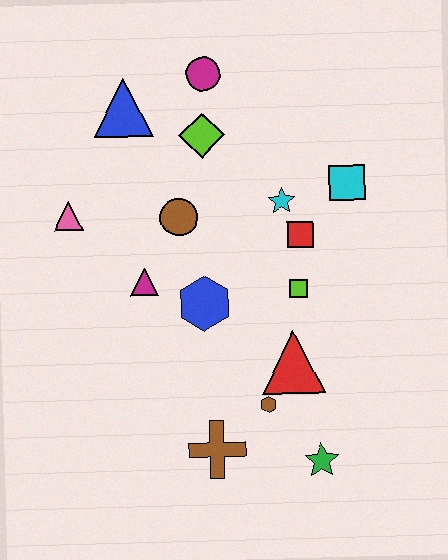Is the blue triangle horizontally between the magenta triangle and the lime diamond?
No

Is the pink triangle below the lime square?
No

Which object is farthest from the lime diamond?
The green star is farthest from the lime diamond.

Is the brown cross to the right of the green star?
No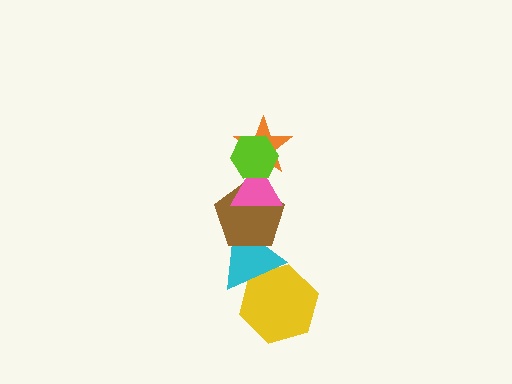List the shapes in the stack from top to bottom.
From top to bottom: the lime hexagon, the orange star, the pink triangle, the brown pentagon, the cyan triangle, the yellow hexagon.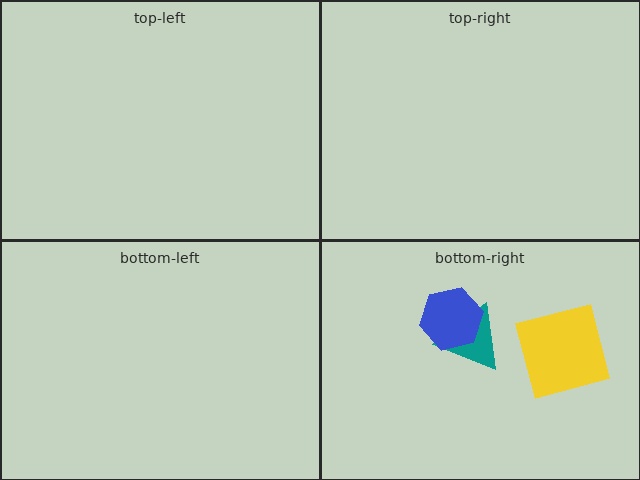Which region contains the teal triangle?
The bottom-right region.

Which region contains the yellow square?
The bottom-right region.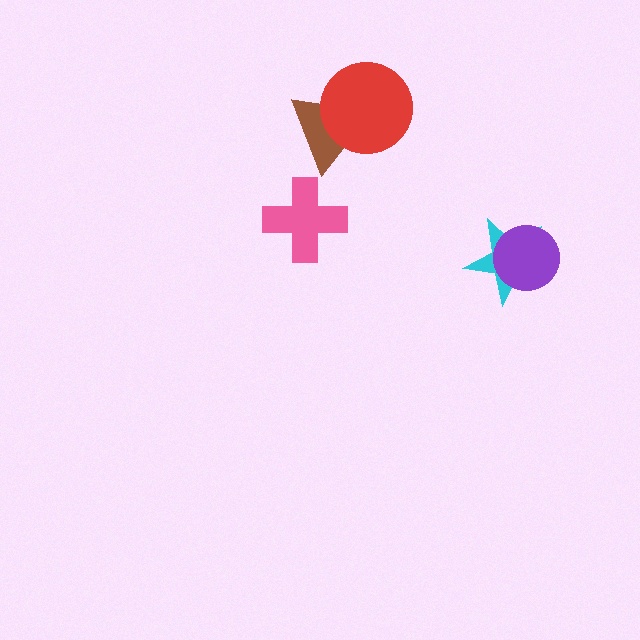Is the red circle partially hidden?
No, no other shape covers it.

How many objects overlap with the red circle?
1 object overlaps with the red circle.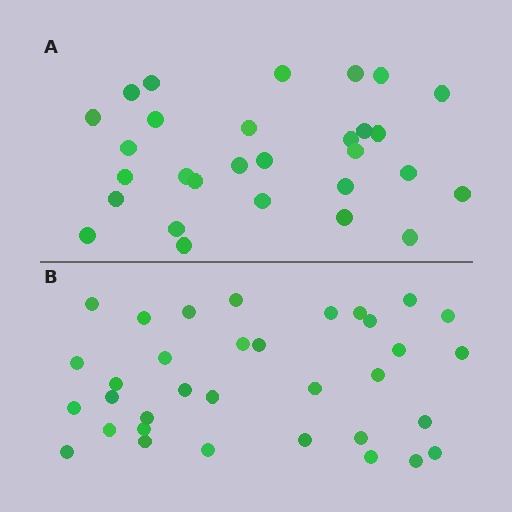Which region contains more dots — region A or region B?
Region B (the bottom region) has more dots.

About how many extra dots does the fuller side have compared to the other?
Region B has about 5 more dots than region A.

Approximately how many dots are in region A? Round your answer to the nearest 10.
About 30 dots. (The exact count is 29, which rounds to 30.)